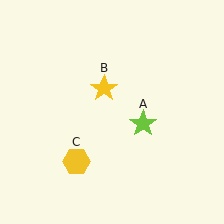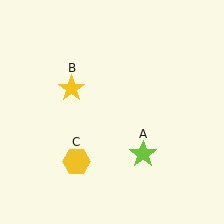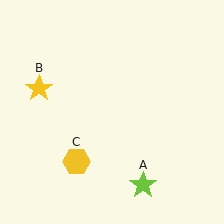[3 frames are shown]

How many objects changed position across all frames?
2 objects changed position: lime star (object A), yellow star (object B).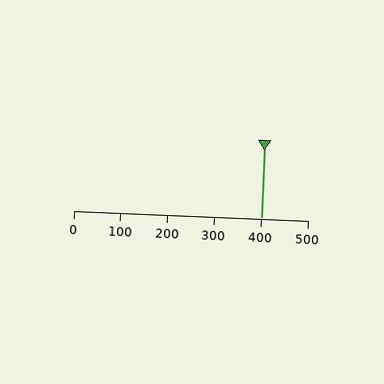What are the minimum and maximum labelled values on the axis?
The axis runs from 0 to 500.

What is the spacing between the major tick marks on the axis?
The major ticks are spaced 100 apart.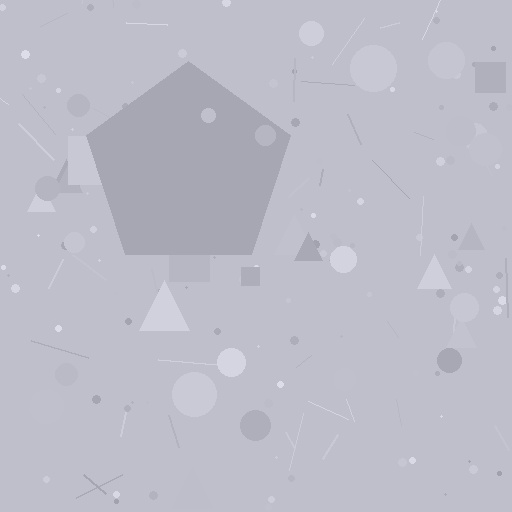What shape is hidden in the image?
A pentagon is hidden in the image.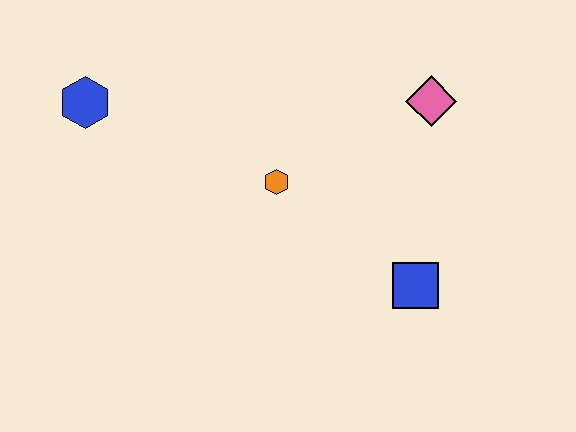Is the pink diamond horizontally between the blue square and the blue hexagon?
No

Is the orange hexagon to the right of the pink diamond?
No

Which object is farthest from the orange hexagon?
The blue hexagon is farthest from the orange hexagon.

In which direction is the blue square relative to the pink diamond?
The blue square is below the pink diamond.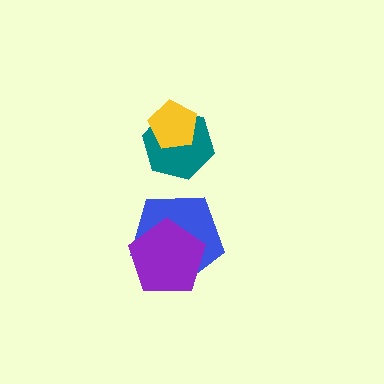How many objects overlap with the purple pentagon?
1 object overlaps with the purple pentagon.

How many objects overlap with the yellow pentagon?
1 object overlaps with the yellow pentagon.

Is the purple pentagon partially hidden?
No, no other shape covers it.